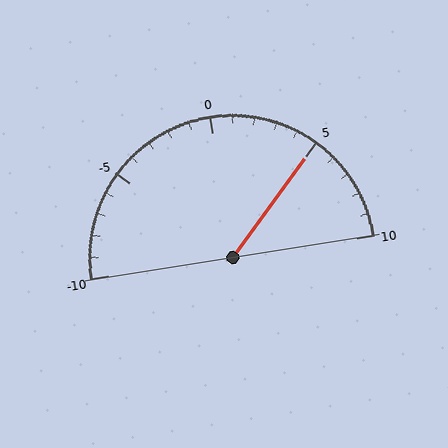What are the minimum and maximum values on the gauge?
The gauge ranges from -10 to 10.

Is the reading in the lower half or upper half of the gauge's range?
The reading is in the upper half of the range (-10 to 10).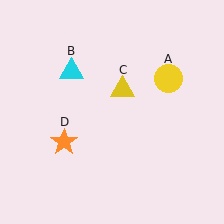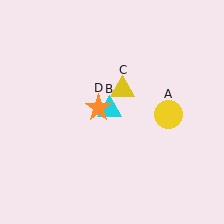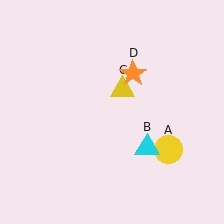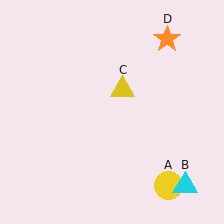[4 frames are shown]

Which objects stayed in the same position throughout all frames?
Yellow triangle (object C) remained stationary.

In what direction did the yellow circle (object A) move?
The yellow circle (object A) moved down.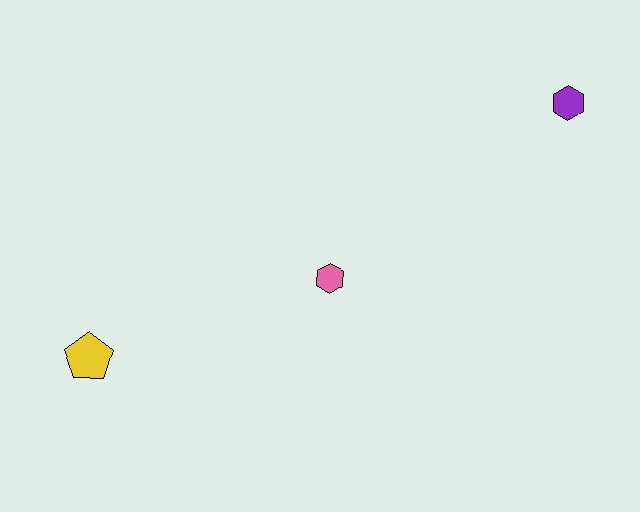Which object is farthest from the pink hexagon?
The purple hexagon is farthest from the pink hexagon.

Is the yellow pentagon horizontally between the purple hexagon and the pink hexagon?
No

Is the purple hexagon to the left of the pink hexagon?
No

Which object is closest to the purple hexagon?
The pink hexagon is closest to the purple hexagon.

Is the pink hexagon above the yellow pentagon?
Yes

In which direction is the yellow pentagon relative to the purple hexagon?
The yellow pentagon is to the left of the purple hexagon.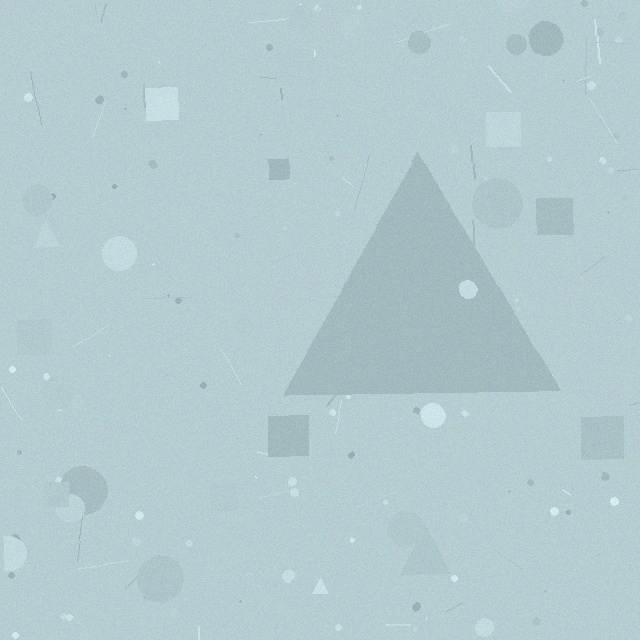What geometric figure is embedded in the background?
A triangle is embedded in the background.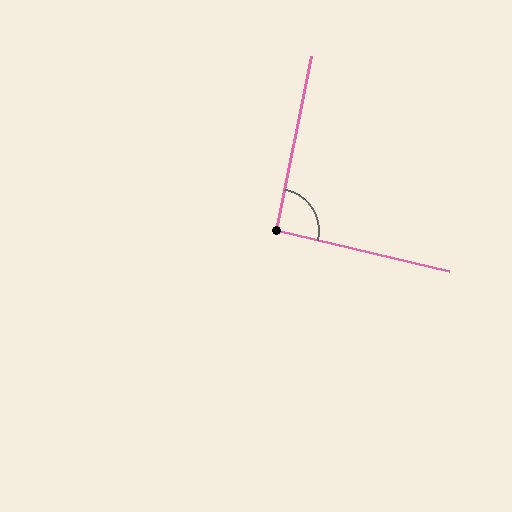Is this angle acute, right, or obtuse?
It is approximately a right angle.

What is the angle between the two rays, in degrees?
Approximately 92 degrees.